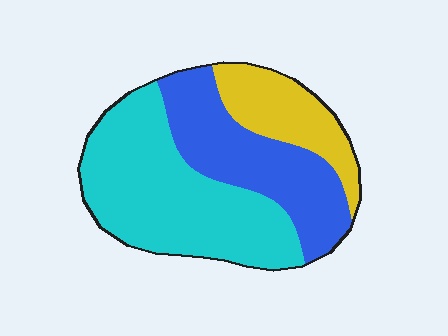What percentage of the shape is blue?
Blue covers about 35% of the shape.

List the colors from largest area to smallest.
From largest to smallest: cyan, blue, yellow.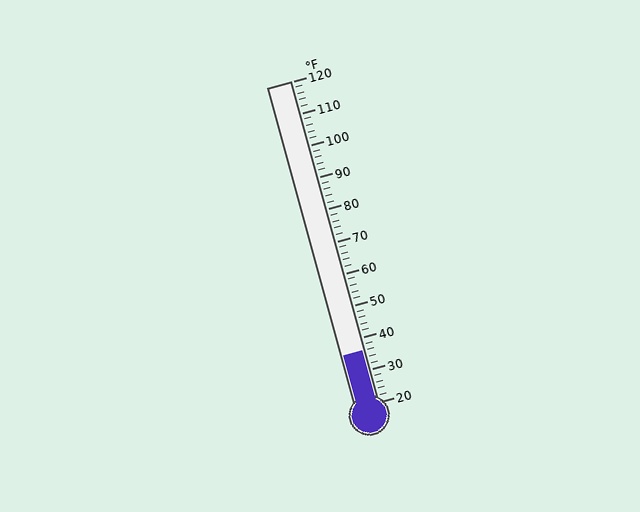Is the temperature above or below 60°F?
The temperature is below 60°F.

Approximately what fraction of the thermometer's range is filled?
The thermometer is filled to approximately 15% of its range.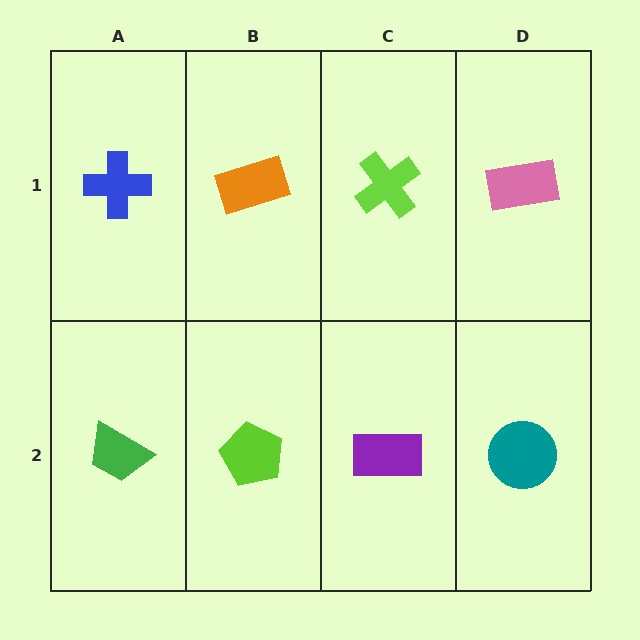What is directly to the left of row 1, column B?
A blue cross.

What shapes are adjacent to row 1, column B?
A lime pentagon (row 2, column B), a blue cross (row 1, column A), a lime cross (row 1, column C).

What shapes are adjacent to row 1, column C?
A purple rectangle (row 2, column C), an orange rectangle (row 1, column B), a pink rectangle (row 1, column D).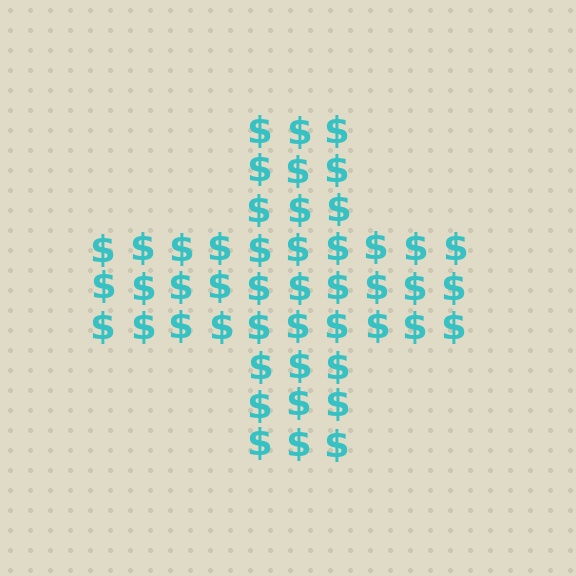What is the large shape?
The large shape is a cross.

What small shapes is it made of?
It is made of small dollar signs.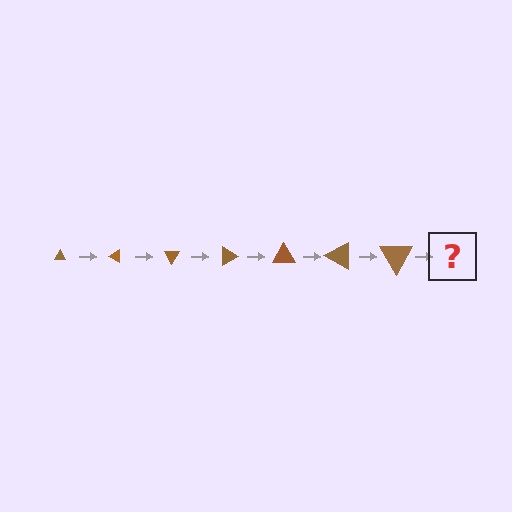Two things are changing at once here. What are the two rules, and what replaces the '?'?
The two rules are that the triangle grows larger each step and it rotates 30 degrees each step. The '?' should be a triangle, larger than the previous one and rotated 210 degrees from the start.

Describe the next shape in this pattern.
It should be a triangle, larger than the previous one and rotated 210 degrees from the start.